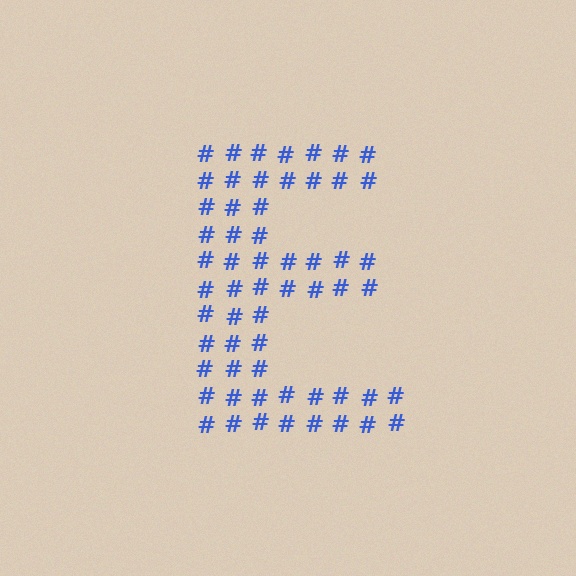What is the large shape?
The large shape is the letter E.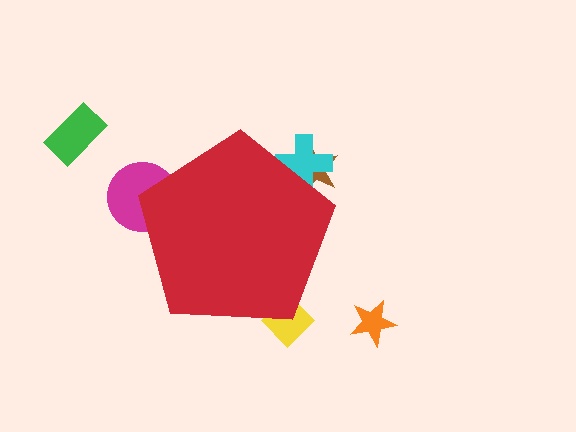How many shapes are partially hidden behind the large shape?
4 shapes are partially hidden.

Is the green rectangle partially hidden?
No, the green rectangle is fully visible.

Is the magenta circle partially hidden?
Yes, the magenta circle is partially hidden behind the red pentagon.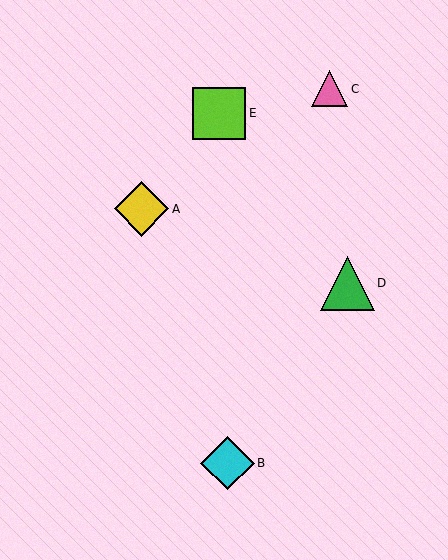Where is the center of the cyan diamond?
The center of the cyan diamond is at (227, 463).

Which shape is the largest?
The yellow diamond (labeled A) is the largest.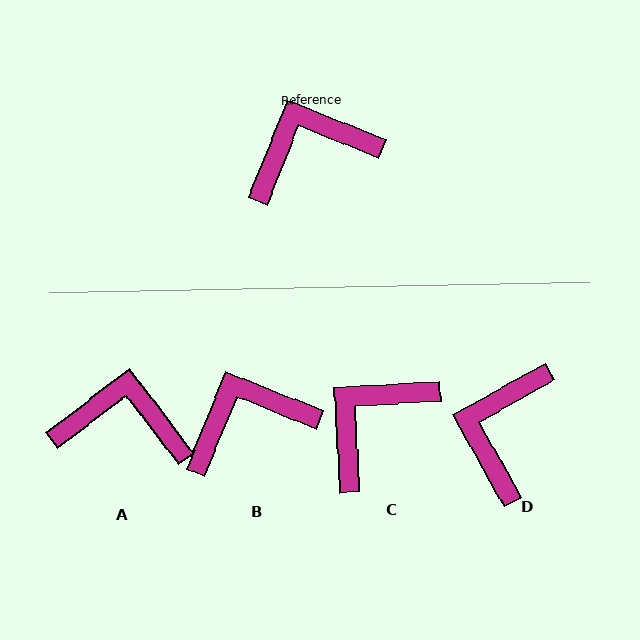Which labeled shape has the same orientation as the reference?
B.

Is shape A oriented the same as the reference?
No, it is off by about 31 degrees.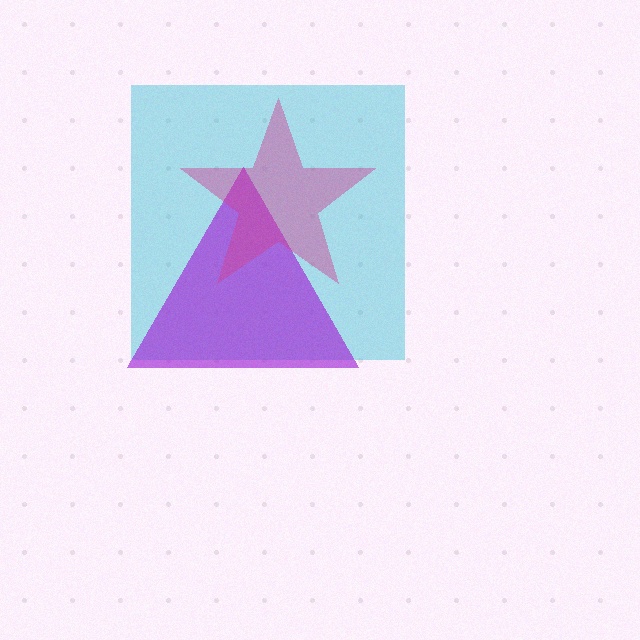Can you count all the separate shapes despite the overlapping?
Yes, there are 3 separate shapes.